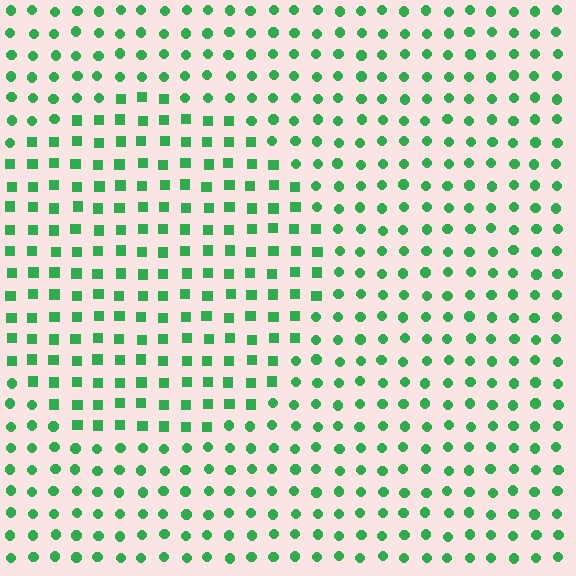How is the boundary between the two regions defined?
The boundary is defined by a change in element shape: squares inside vs. circles outside. All elements share the same color and spacing.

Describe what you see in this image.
The image is filled with small green elements arranged in a uniform grid. A circle-shaped region contains squares, while the surrounding area contains circles. The boundary is defined purely by the change in element shape.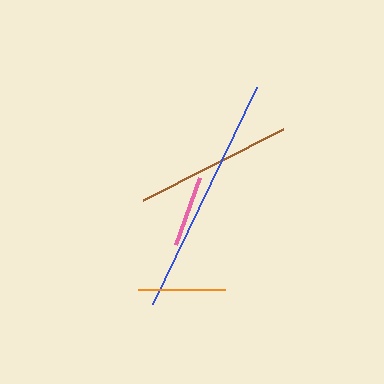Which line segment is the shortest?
The pink line is the shortest at approximately 71 pixels.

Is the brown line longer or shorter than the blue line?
The blue line is longer than the brown line.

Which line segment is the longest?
The blue line is the longest at approximately 241 pixels.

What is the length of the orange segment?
The orange segment is approximately 87 pixels long.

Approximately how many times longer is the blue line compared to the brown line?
The blue line is approximately 1.5 times the length of the brown line.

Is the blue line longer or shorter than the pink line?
The blue line is longer than the pink line.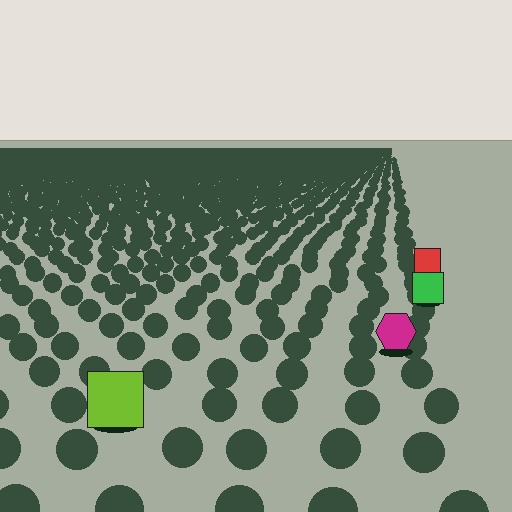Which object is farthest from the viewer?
The red square is farthest from the viewer. It appears smaller and the ground texture around it is denser.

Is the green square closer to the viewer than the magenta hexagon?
No. The magenta hexagon is closer — you can tell from the texture gradient: the ground texture is coarser near it.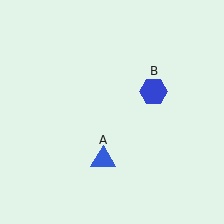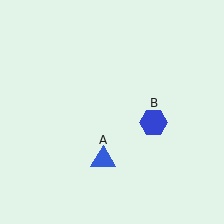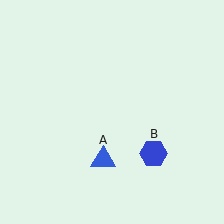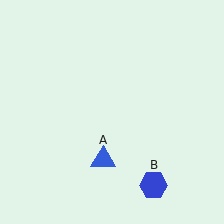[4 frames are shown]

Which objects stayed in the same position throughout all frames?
Blue triangle (object A) remained stationary.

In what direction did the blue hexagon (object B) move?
The blue hexagon (object B) moved down.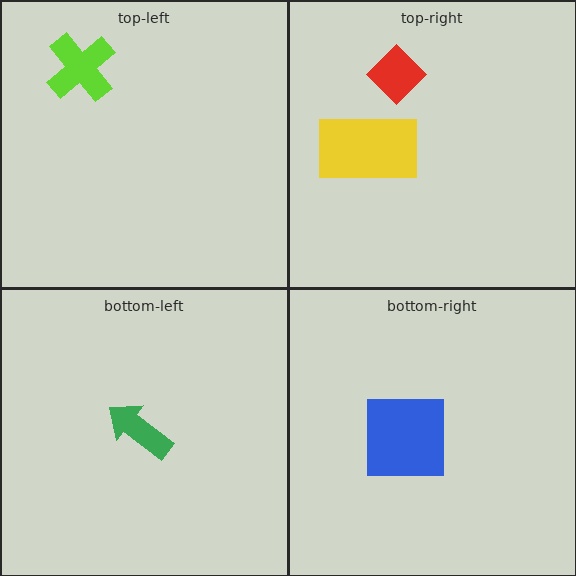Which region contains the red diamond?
The top-right region.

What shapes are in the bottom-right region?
The blue square.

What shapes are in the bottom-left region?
The green arrow.